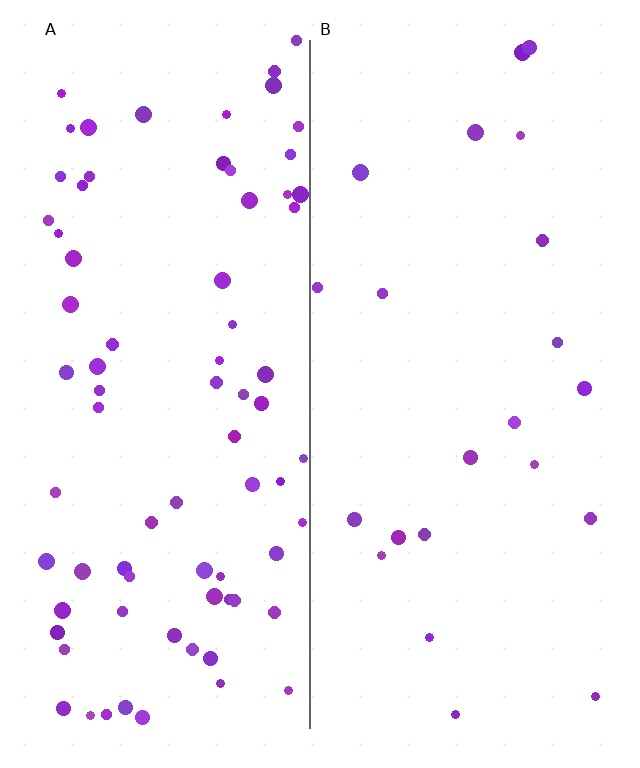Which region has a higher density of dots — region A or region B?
A (the left).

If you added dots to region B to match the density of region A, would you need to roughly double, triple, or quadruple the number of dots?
Approximately triple.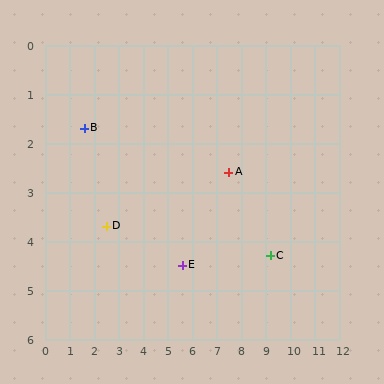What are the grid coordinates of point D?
Point D is at approximately (2.5, 3.7).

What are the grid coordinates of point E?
Point E is at approximately (5.6, 4.5).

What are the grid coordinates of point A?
Point A is at approximately (7.5, 2.6).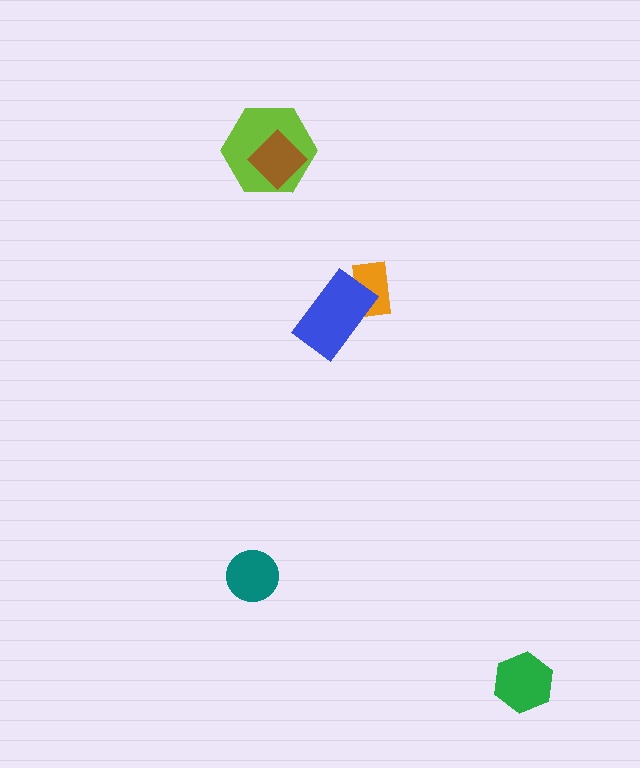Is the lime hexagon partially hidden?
Yes, it is partially covered by another shape.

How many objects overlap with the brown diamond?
1 object overlaps with the brown diamond.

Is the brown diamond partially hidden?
No, no other shape covers it.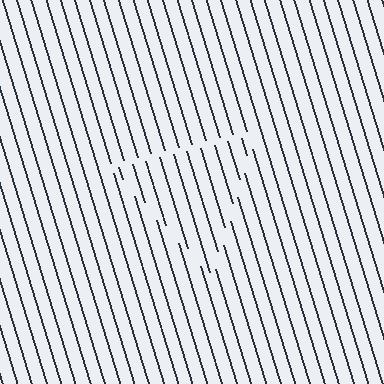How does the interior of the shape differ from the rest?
The interior of the shape contains the same grating, shifted by half a period — the contour is defined by the phase discontinuity where line-ends from the inner and outer gratings abut.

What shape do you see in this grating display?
An illusory triangle. The interior of the shape contains the same grating, shifted by half a period — the contour is defined by the phase discontinuity where line-ends from the inner and outer gratings abut.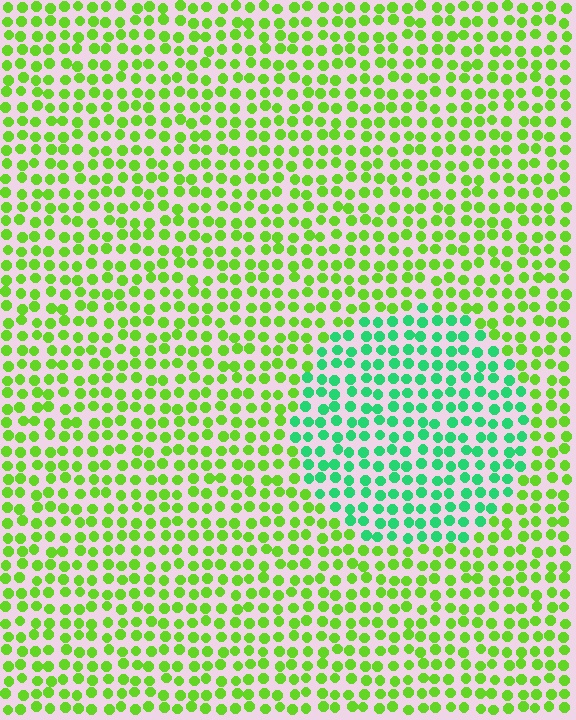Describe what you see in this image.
The image is filled with small lime elements in a uniform arrangement. A circle-shaped region is visible where the elements are tinted to a slightly different hue, forming a subtle color boundary.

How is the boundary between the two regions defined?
The boundary is defined purely by a slight shift in hue (about 47 degrees). Spacing, size, and orientation are identical on both sides.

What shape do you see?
I see a circle.